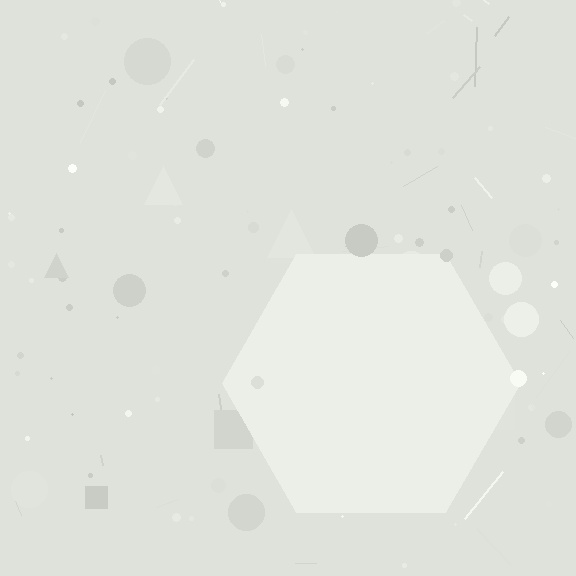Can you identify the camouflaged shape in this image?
The camouflaged shape is a hexagon.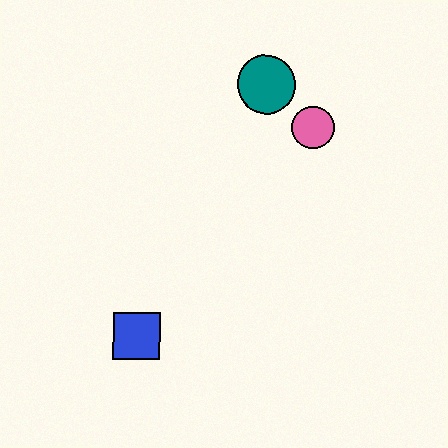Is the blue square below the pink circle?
Yes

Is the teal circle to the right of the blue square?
Yes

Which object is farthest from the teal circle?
The blue square is farthest from the teal circle.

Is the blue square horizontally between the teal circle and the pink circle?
No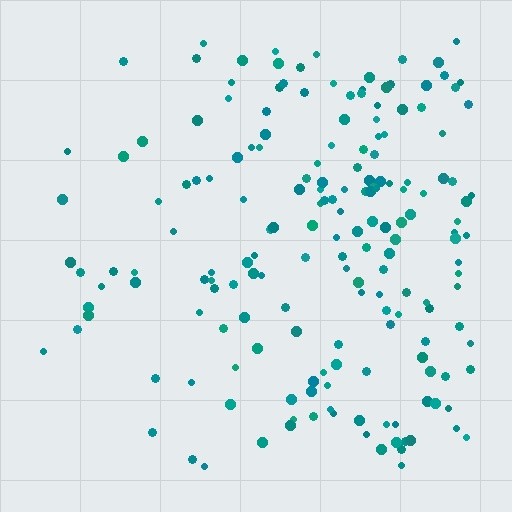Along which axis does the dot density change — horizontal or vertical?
Horizontal.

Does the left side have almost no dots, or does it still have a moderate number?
Still a moderate number, just noticeably fewer than the right.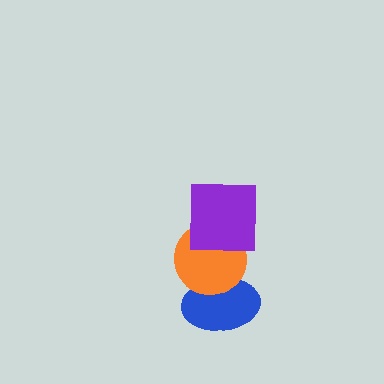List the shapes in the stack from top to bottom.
From top to bottom: the purple square, the orange circle, the blue ellipse.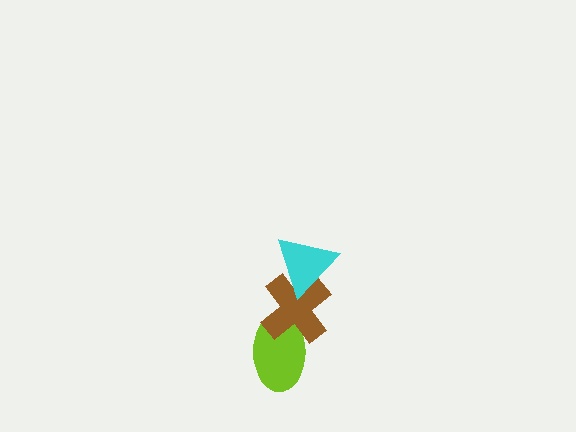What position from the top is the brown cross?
The brown cross is 2nd from the top.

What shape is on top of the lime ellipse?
The brown cross is on top of the lime ellipse.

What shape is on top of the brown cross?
The cyan triangle is on top of the brown cross.